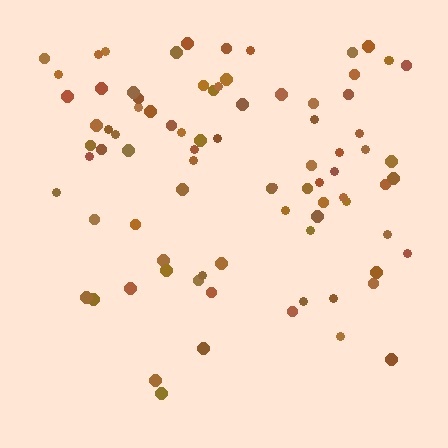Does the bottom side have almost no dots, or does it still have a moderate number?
Still a moderate number, just noticeably fewer than the top.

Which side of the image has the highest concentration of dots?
The top.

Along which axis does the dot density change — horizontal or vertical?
Vertical.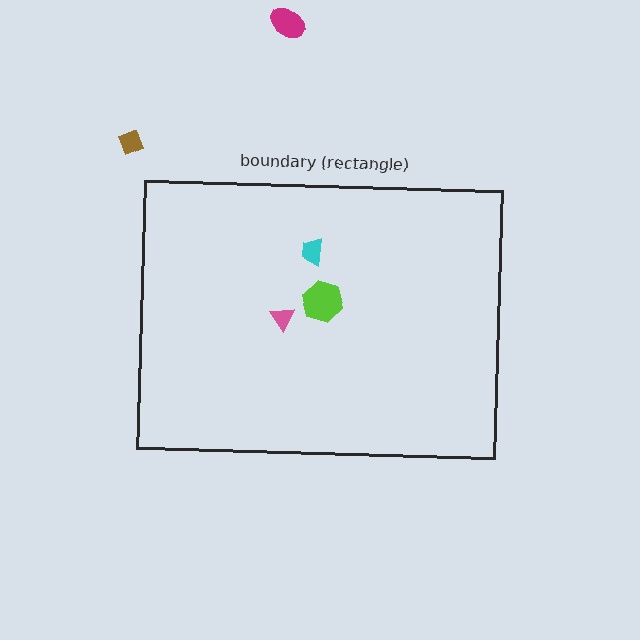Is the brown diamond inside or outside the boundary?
Outside.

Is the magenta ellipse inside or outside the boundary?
Outside.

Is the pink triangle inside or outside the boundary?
Inside.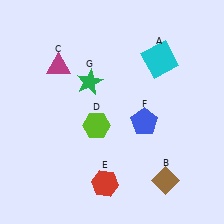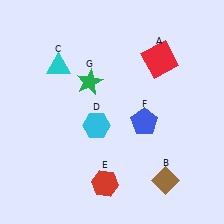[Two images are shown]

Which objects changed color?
A changed from cyan to red. C changed from magenta to cyan. D changed from lime to cyan.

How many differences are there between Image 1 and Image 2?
There are 3 differences between the two images.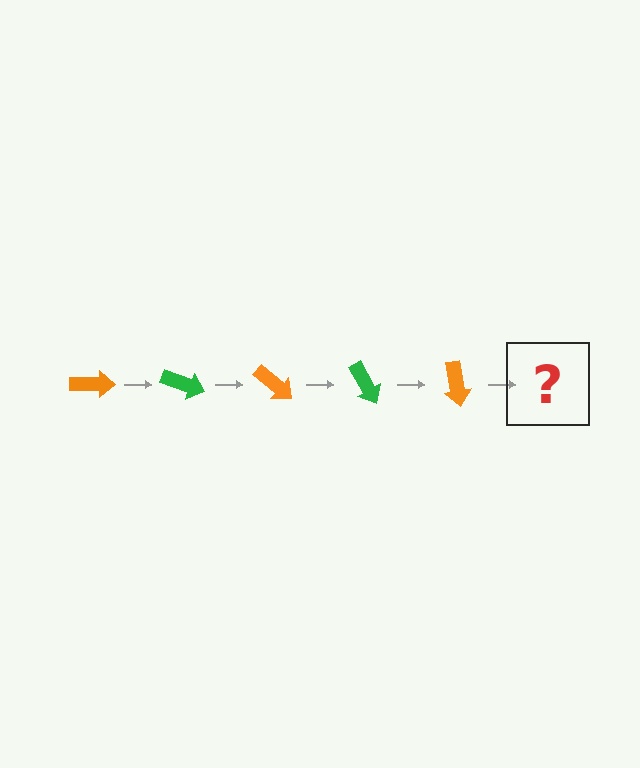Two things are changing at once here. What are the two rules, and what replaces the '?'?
The two rules are that it rotates 20 degrees each step and the color cycles through orange and green. The '?' should be a green arrow, rotated 100 degrees from the start.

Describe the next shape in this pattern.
It should be a green arrow, rotated 100 degrees from the start.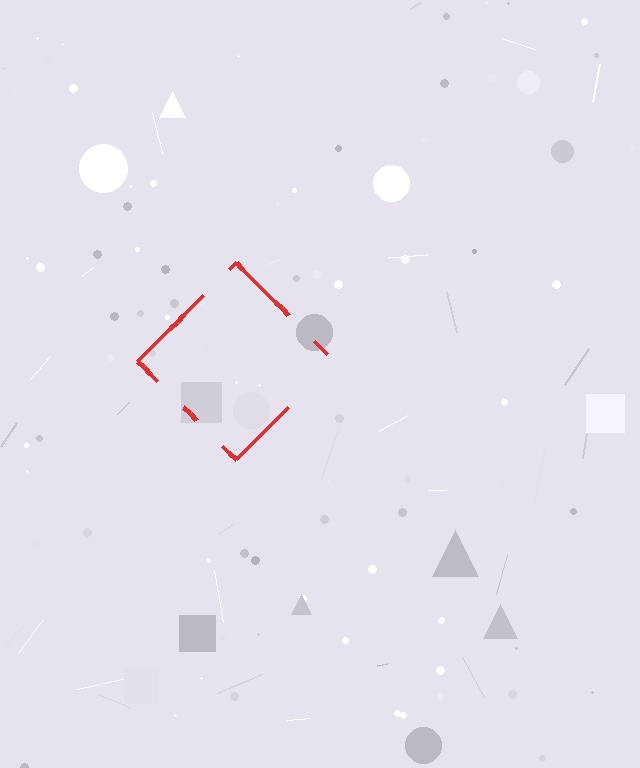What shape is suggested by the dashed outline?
The dashed outline suggests a diamond.